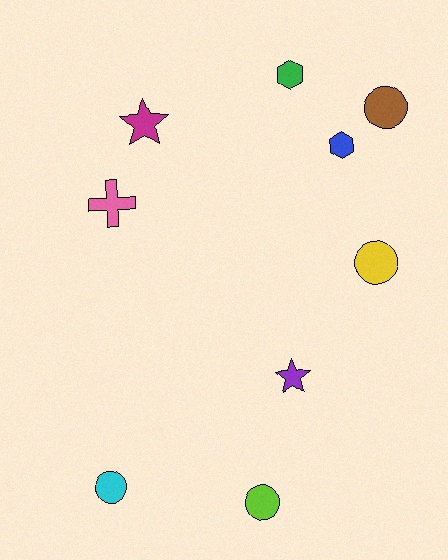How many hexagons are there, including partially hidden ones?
There are 2 hexagons.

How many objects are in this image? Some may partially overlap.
There are 9 objects.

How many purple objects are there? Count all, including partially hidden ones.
There is 1 purple object.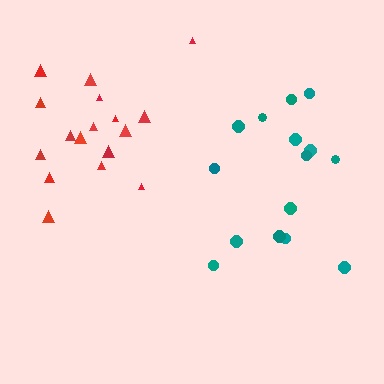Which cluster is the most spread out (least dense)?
Teal.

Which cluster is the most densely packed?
Red.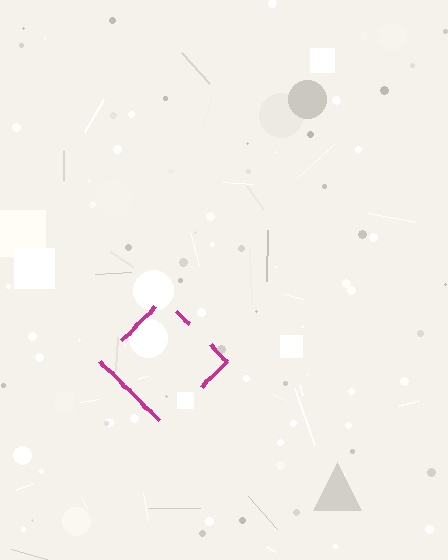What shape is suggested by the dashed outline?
The dashed outline suggests a diamond.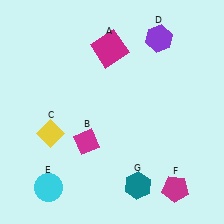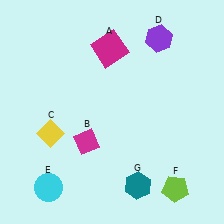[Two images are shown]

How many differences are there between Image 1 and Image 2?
There is 1 difference between the two images.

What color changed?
The pentagon (F) changed from magenta in Image 1 to lime in Image 2.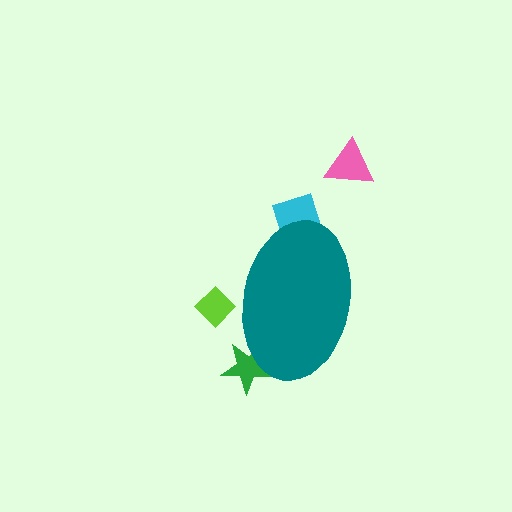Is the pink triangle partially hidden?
No, the pink triangle is fully visible.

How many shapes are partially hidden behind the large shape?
3 shapes are partially hidden.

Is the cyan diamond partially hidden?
Yes, the cyan diamond is partially hidden behind the teal ellipse.